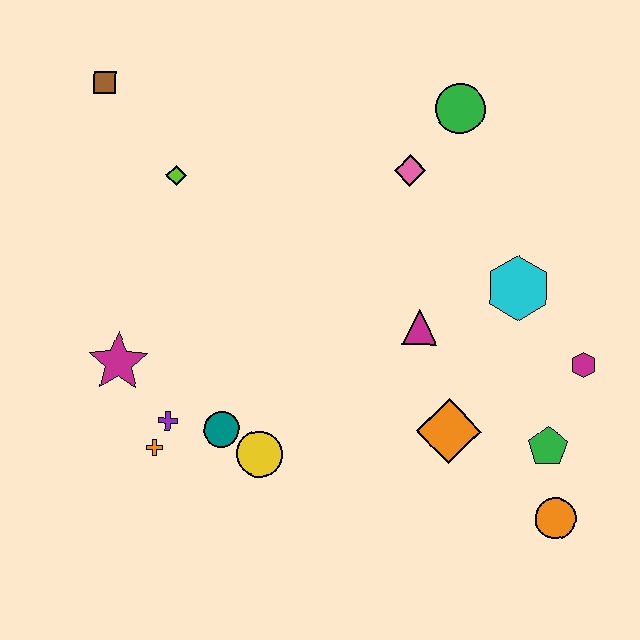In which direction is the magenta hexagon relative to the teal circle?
The magenta hexagon is to the right of the teal circle.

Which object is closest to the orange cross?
The purple cross is closest to the orange cross.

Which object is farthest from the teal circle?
The green circle is farthest from the teal circle.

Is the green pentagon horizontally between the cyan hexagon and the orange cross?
No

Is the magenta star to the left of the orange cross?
Yes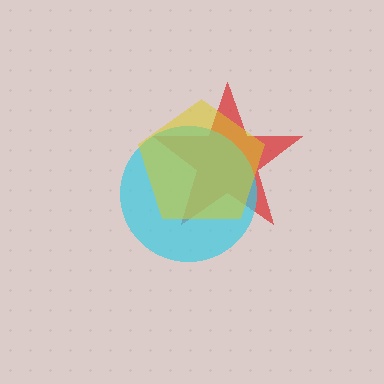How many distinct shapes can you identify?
There are 3 distinct shapes: a red star, a cyan circle, a yellow pentagon.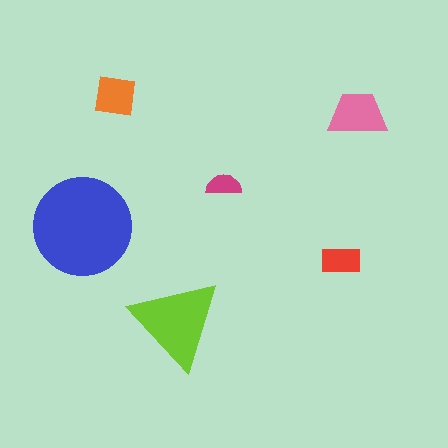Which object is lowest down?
The lime triangle is bottommost.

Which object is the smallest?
The magenta semicircle.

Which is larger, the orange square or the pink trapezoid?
The pink trapezoid.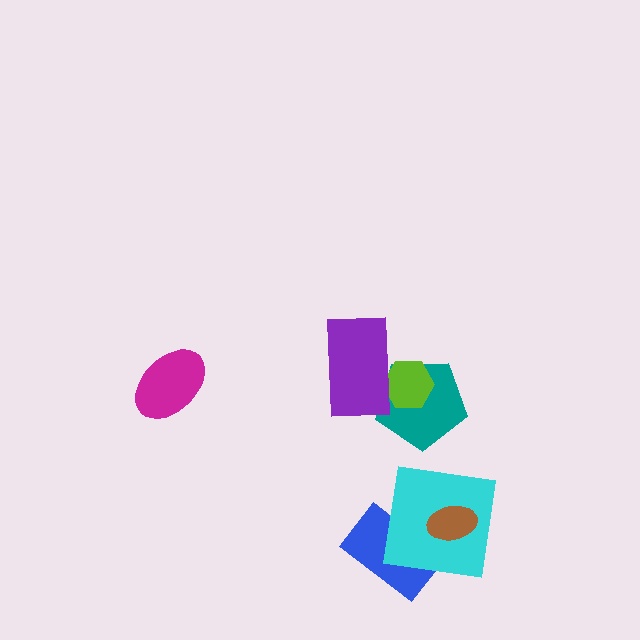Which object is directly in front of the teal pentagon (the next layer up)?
The lime hexagon is directly in front of the teal pentagon.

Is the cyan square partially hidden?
Yes, it is partially covered by another shape.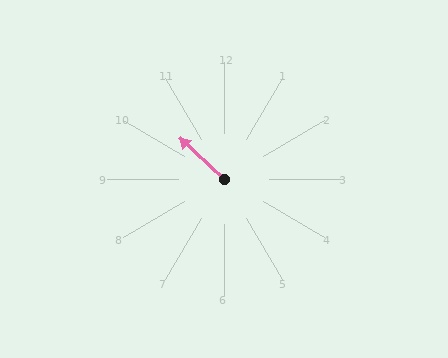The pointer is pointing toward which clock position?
Roughly 10 o'clock.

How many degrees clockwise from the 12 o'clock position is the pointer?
Approximately 313 degrees.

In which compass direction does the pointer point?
Northwest.